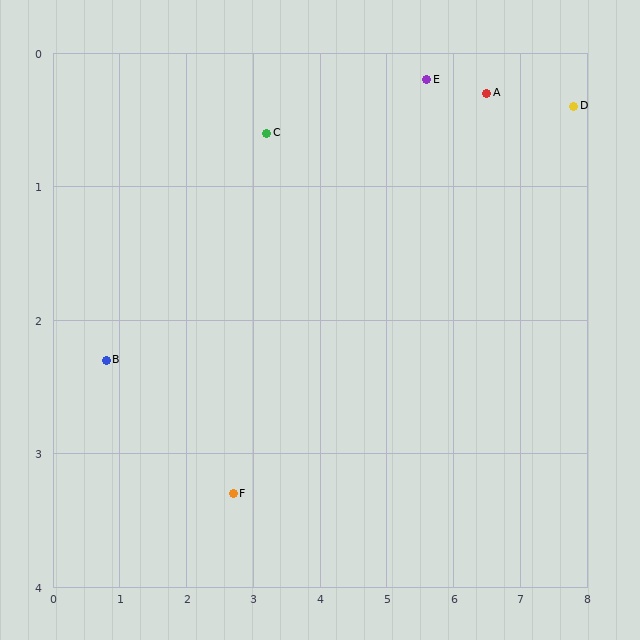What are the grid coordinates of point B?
Point B is at approximately (0.8, 2.3).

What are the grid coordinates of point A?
Point A is at approximately (6.5, 0.3).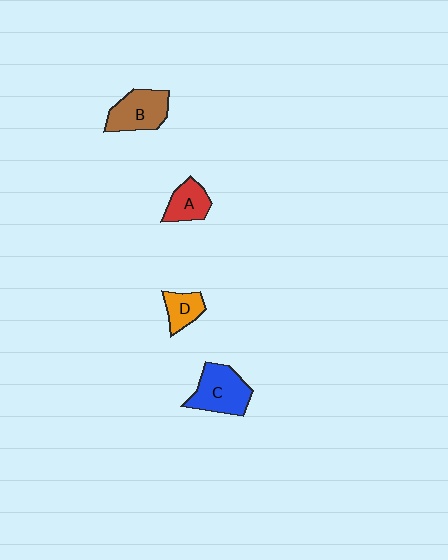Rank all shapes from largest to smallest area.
From largest to smallest: C (blue), B (brown), A (red), D (orange).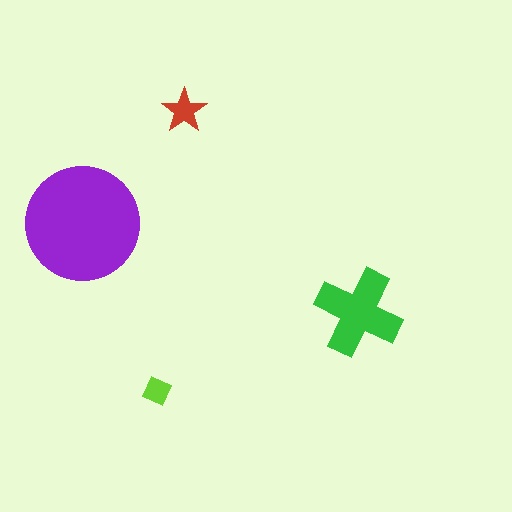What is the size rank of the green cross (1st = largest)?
2nd.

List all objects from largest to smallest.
The purple circle, the green cross, the red star, the lime diamond.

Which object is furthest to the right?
The green cross is rightmost.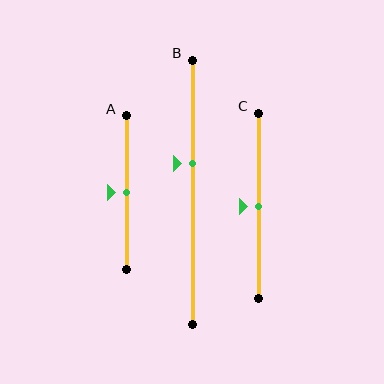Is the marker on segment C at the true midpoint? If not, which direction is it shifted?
Yes, the marker on segment C is at the true midpoint.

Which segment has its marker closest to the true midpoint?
Segment A has its marker closest to the true midpoint.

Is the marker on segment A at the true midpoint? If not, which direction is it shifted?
Yes, the marker on segment A is at the true midpoint.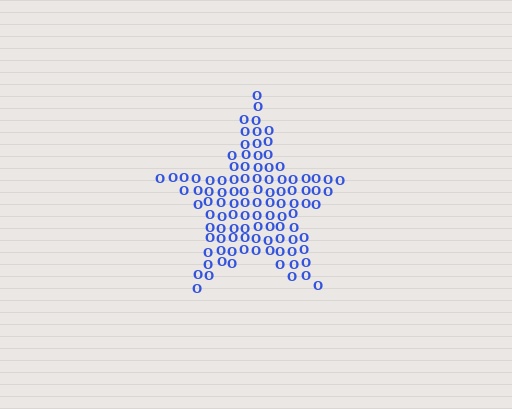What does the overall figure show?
The overall figure shows a star.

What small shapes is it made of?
It is made of small letter O's.